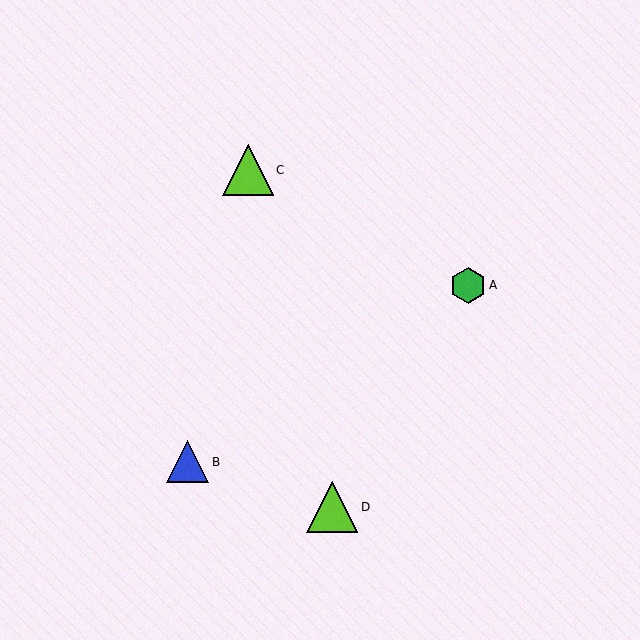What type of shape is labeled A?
Shape A is a green hexagon.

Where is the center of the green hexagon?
The center of the green hexagon is at (468, 285).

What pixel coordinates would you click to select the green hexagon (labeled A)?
Click at (468, 285) to select the green hexagon A.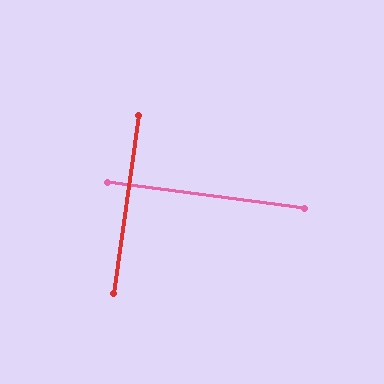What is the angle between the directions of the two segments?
Approximately 89 degrees.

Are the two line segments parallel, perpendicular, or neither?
Perpendicular — they meet at approximately 89°.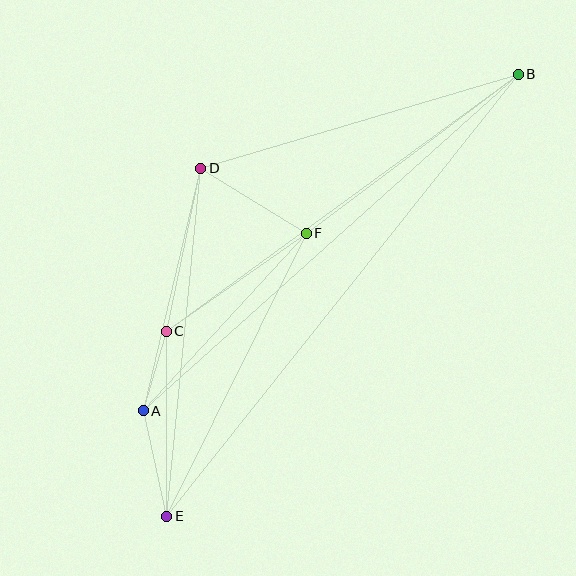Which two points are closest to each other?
Points A and C are closest to each other.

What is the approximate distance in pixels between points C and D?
The distance between C and D is approximately 167 pixels.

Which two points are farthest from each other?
Points B and E are farthest from each other.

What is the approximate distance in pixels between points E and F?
The distance between E and F is approximately 316 pixels.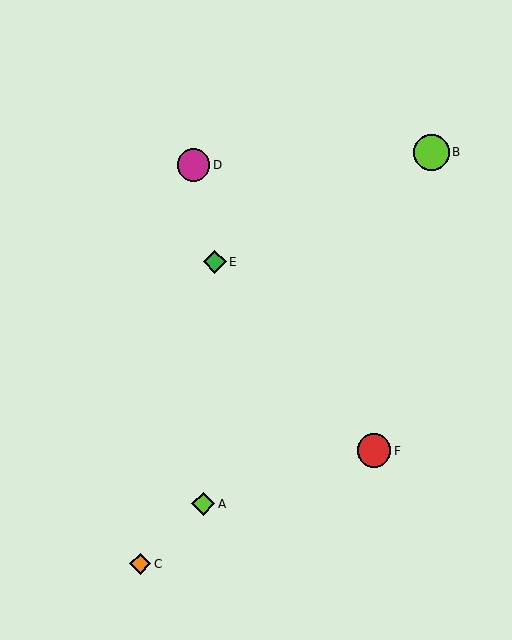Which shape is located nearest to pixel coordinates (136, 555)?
The orange diamond (labeled C) at (140, 564) is nearest to that location.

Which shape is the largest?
The lime circle (labeled B) is the largest.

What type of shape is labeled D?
Shape D is a magenta circle.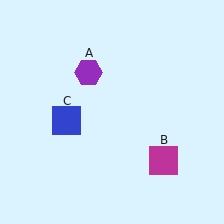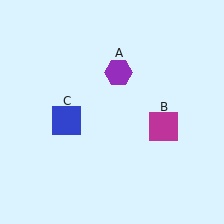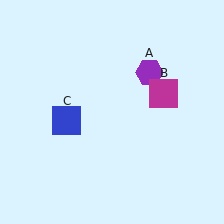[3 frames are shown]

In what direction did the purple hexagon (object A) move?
The purple hexagon (object A) moved right.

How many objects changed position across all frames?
2 objects changed position: purple hexagon (object A), magenta square (object B).